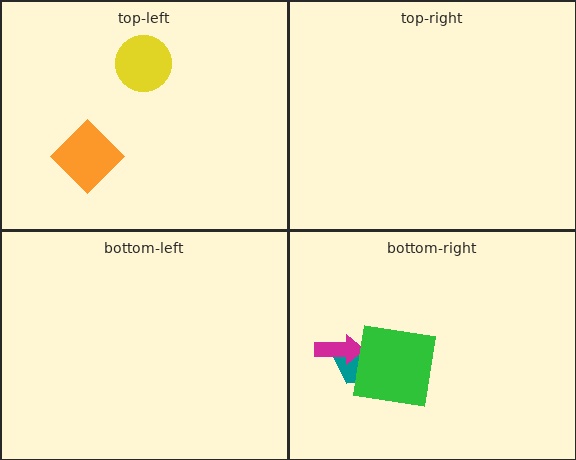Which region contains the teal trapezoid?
The bottom-right region.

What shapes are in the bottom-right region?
The teal trapezoid, the magenta arrow, the green square.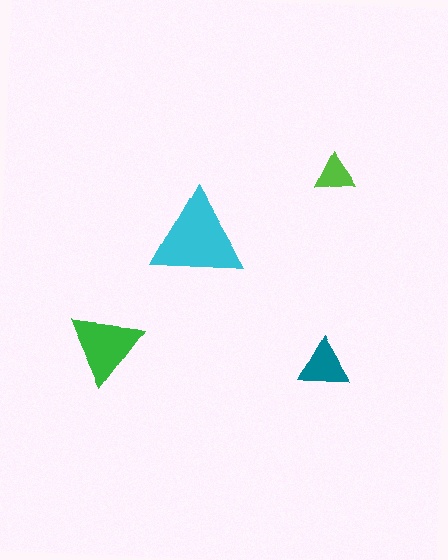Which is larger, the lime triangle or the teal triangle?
The teal one.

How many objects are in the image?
There are 4 objects in the image.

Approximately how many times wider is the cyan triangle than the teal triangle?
About 2 times wider.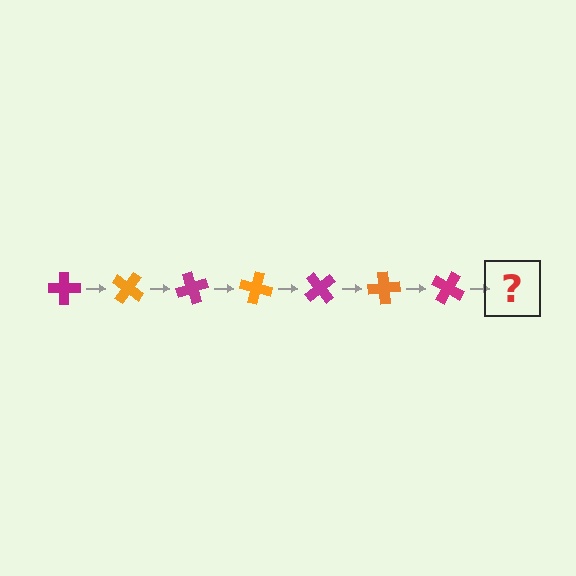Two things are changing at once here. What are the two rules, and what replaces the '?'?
The two rules are that it rotates 35 degrees each step and the color cycles through magenta and orange. The '?' should be an orange cross, rotated 245 degrees from the start.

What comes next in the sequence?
The next element should be an orange cross, rotated 245 degrees from the start.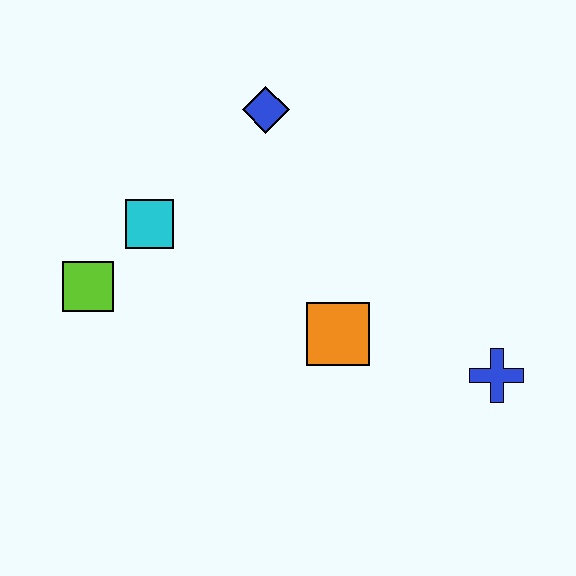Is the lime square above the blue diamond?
No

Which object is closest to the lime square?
The cyan square is closest to the lime square.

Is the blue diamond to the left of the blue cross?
Yes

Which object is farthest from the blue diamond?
The blue cross is farthest from the blue diamond.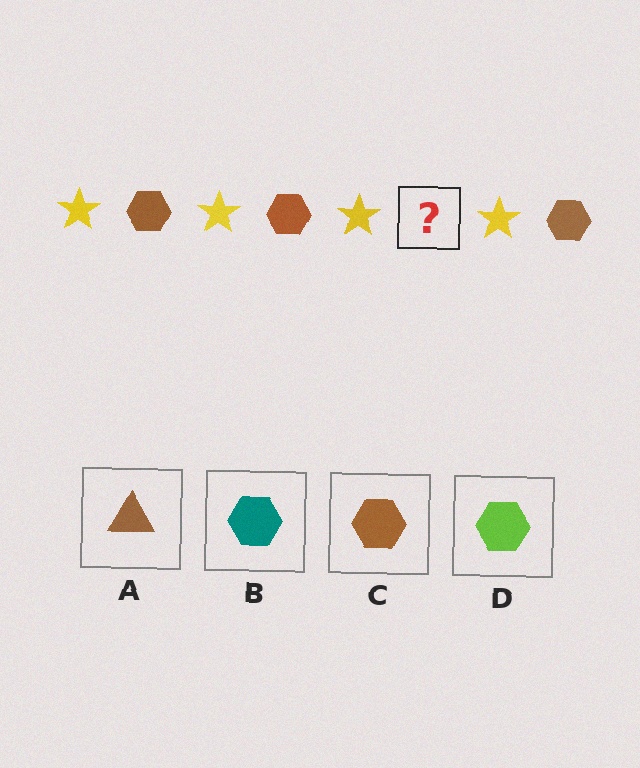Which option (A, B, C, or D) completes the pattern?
C.